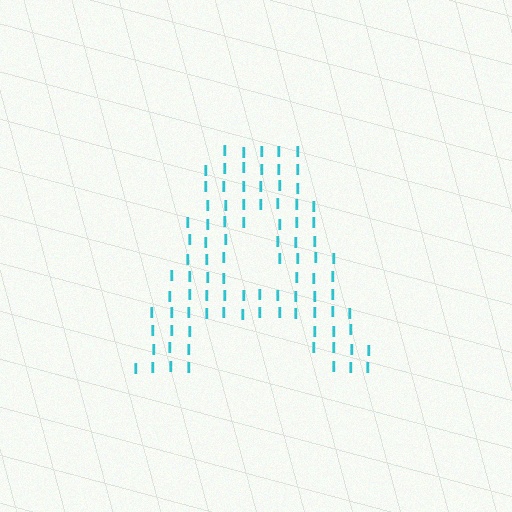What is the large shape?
The large shape is the letter A.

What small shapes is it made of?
It is made of small letter I's.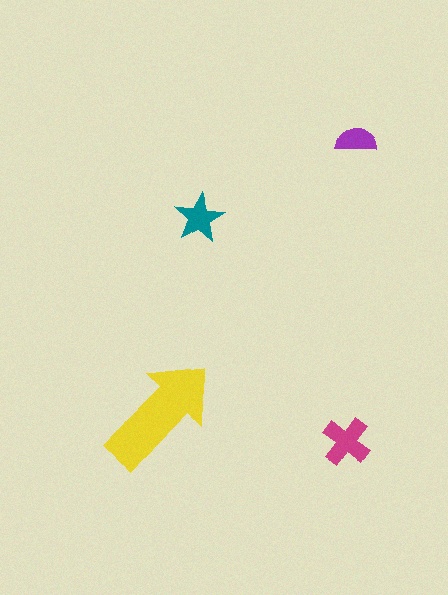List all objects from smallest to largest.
The purple semicircle, the teal star, the magenta cross, the yellow arrow.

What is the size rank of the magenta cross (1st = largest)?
2nd.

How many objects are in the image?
There are 4 objects in the image.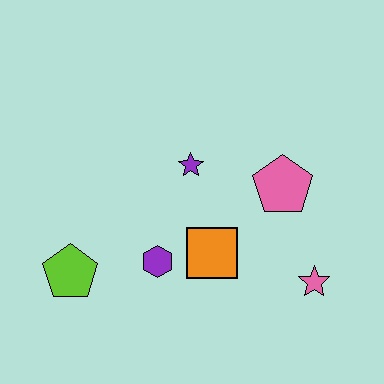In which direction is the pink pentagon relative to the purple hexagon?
The pink pentagon is to the right of the purple hexagon.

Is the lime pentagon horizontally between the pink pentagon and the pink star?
No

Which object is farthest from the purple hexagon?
The pink star is farthest from the purple hexagon.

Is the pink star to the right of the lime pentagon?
Yes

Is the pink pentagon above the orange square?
Yes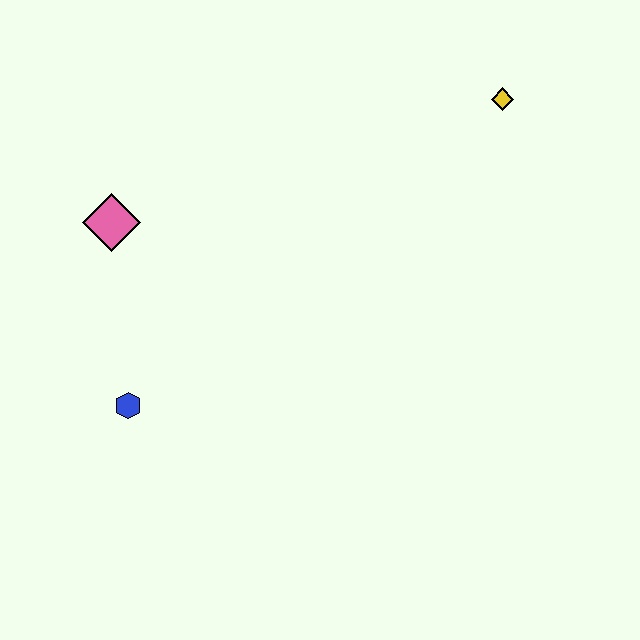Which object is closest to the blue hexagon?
The pink diamond is closest to the blue hexagon.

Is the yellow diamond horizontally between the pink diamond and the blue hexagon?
No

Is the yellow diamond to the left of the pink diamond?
No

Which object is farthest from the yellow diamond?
The blue hexagon is farthest from the yellow diamond.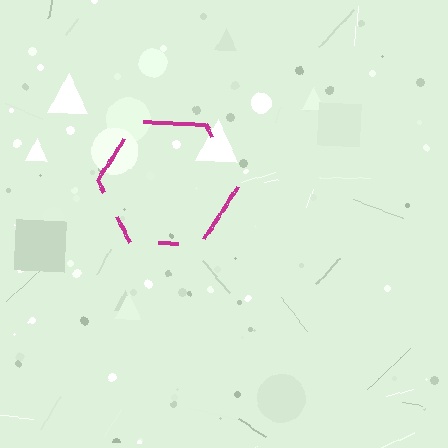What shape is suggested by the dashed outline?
The dashed outline suggests a hexagon.